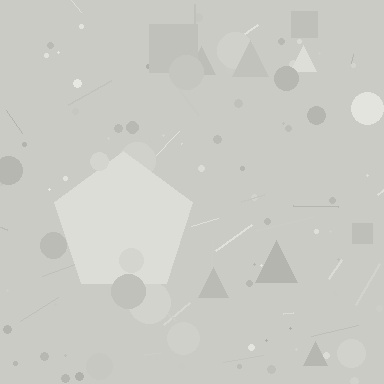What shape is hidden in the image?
A pentagon is hidden in the image.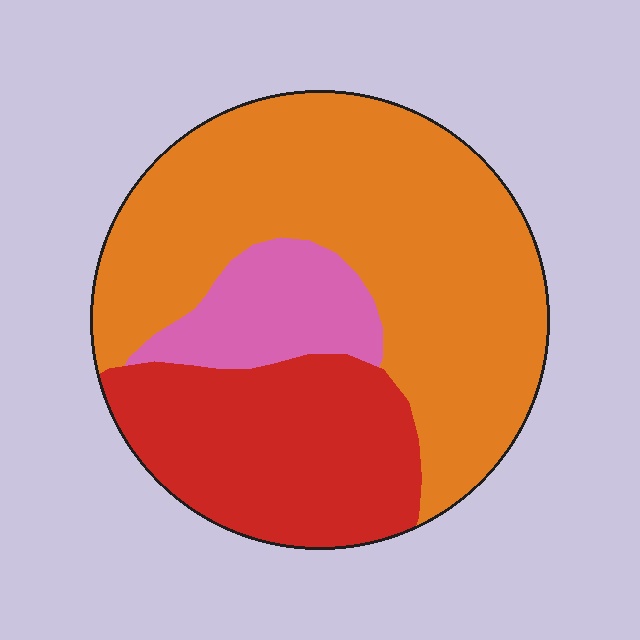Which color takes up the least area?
Pink, at roughly 15%.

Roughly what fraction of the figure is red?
Red takes up between a sixth and a third of the figure.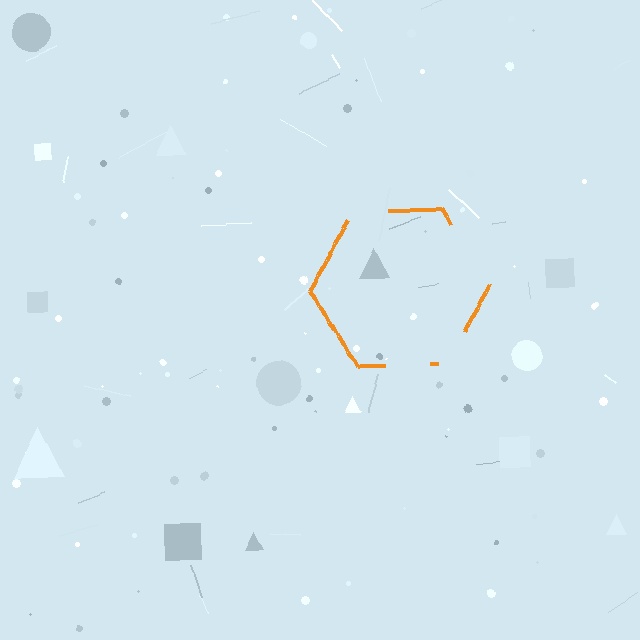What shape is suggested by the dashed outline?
The dashed outline suggests a hexagon.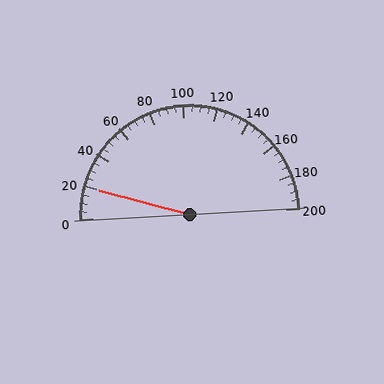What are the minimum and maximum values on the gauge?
The gauge ranges from 0 to 200.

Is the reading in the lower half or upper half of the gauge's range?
The reading is in the lower half of the range (0 to 200).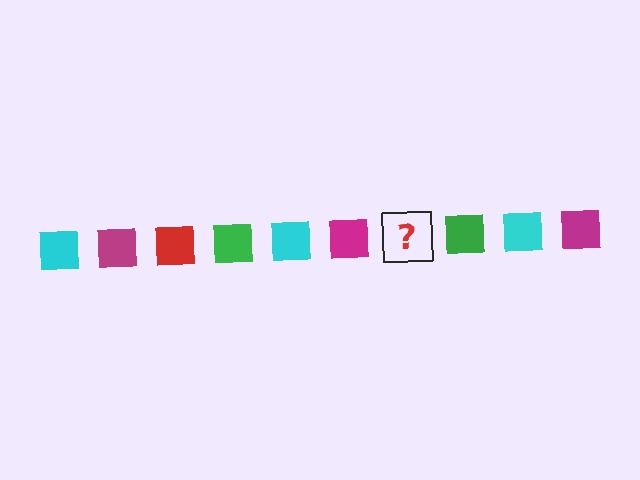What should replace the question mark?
The question mark should be replaced with a red square.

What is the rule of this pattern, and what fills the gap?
The rule is that the pattern cycles through cyan, magenta, red, green squares. The gap should be filled with a red square.